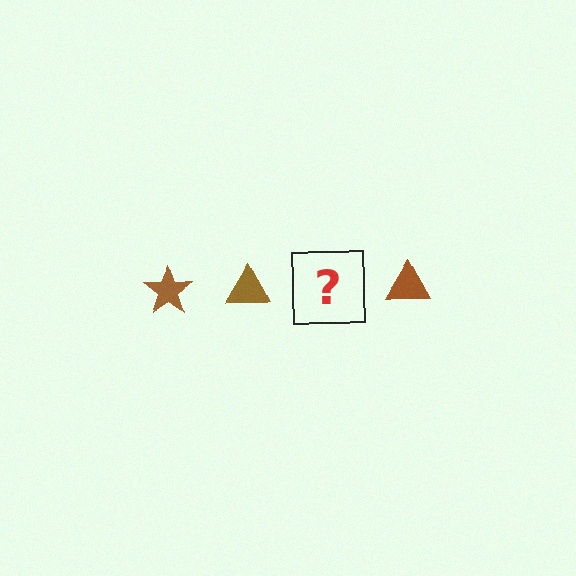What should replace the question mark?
The question mark should be replaced with a brown star.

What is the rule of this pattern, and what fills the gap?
The rule is that the pattern cycles through star, triangle shapes in brown. The gap should be filled with a brown star.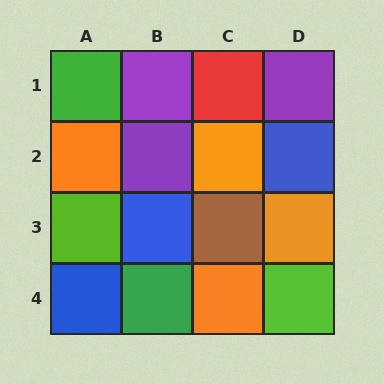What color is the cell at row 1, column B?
Purple.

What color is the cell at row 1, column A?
Green.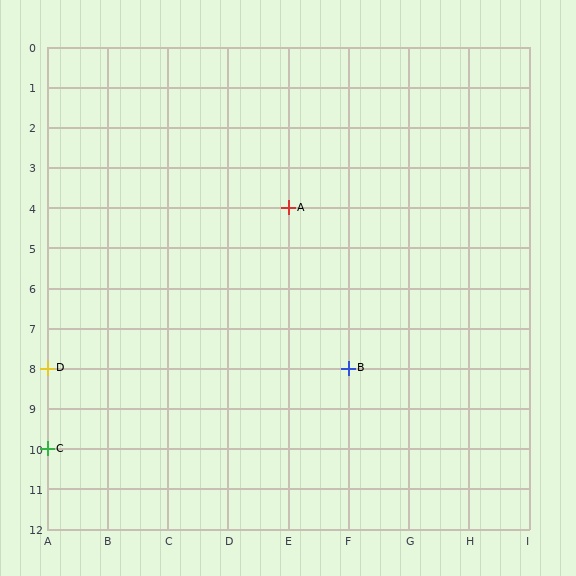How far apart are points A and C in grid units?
Points A and C are 4 columns and 6 rows apart (about 7.2 grid units diagonally).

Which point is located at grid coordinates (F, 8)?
Point B is at (F, 8).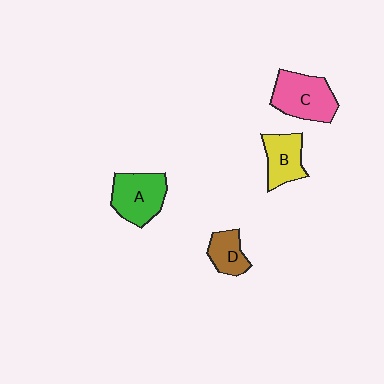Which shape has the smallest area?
Shape D (brown).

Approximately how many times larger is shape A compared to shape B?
Approximately 1.3 times.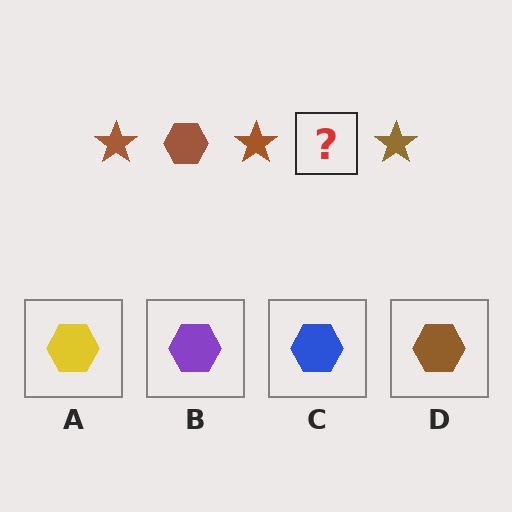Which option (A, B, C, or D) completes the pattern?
D.